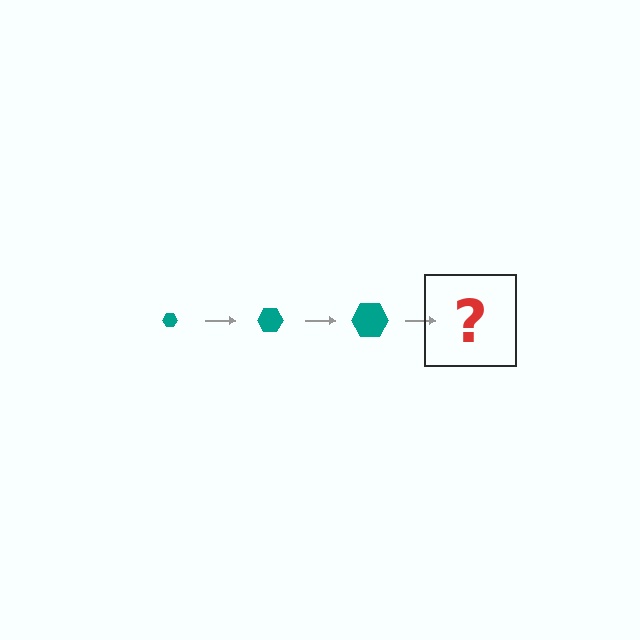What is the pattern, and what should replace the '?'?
The pattern is that the hexagon gets progressively larger each step. The '?' should be a teal hexagon, larger than the previous one.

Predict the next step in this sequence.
The next step is a teal hexagon, larger than the previous one.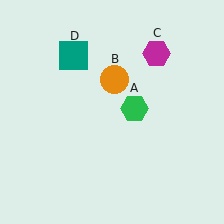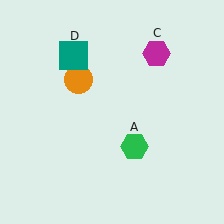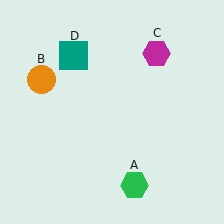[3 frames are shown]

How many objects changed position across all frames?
2 objects changed position: green hexagon (object A), orange circle (object B).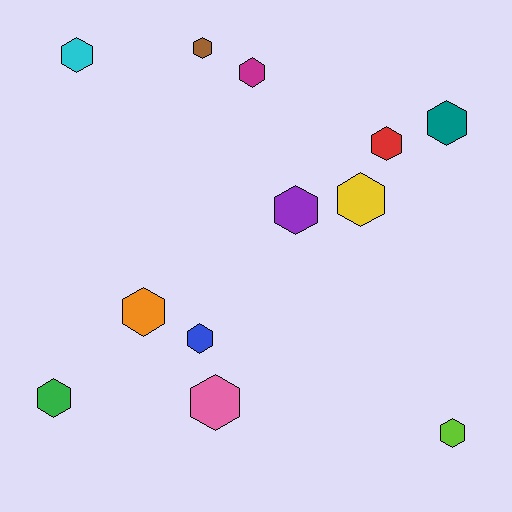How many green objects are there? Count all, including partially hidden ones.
There is 1 green object.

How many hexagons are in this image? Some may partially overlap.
There are 12 hexagons.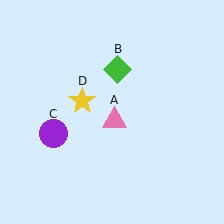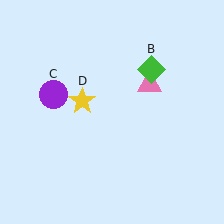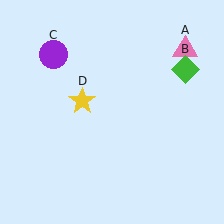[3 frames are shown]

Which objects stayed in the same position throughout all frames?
Yellow star (object D) remained stationary.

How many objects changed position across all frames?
3 objects changed position: pink triangle (object A), green diamond (object B), purple circle (object C).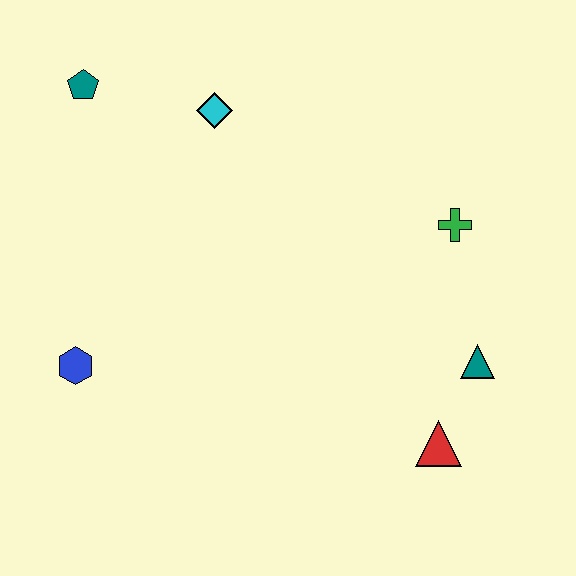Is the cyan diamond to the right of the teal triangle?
No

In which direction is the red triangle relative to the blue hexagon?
The red triangle is to the right of the blue hexagon.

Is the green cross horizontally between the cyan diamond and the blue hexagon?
No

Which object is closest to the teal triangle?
The red triangle is closest to the teal triangle.